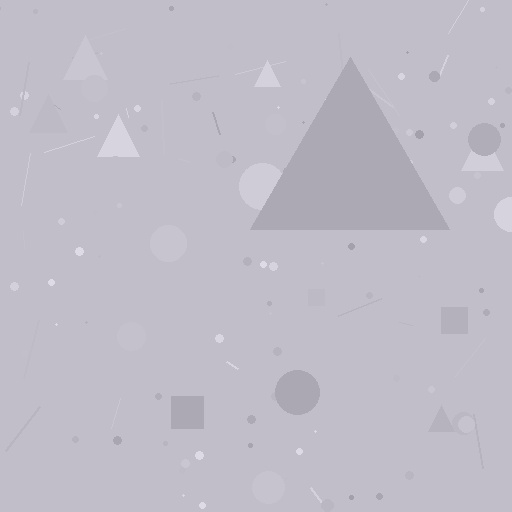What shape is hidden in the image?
A triangle is hidden in the image.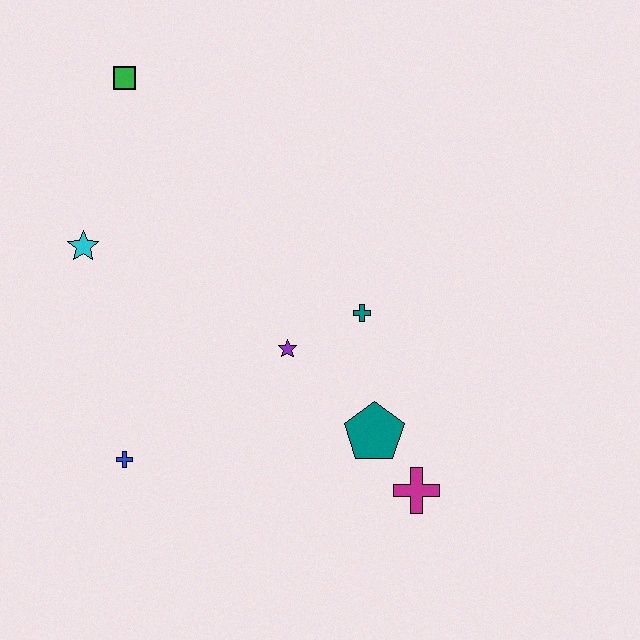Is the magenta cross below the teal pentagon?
Yes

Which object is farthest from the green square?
The magenta cross is farthest from the green square.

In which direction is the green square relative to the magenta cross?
The green square is above the magenta cross.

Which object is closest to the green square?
The cyan star is closest to the green square.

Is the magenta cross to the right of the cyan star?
Yes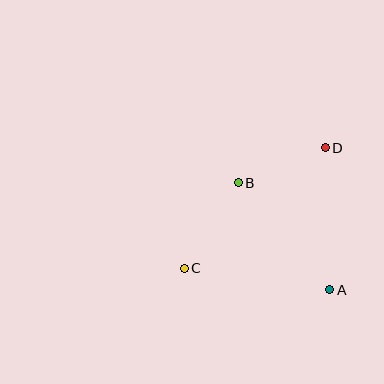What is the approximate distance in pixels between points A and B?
The distance between A and B is approximately 141 pixels.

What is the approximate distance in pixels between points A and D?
The distance between A and D is approximately 142 pixels.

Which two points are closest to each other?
Points B and D are closest to each other.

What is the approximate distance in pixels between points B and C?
The distance between B and C is approximately 101 pixels.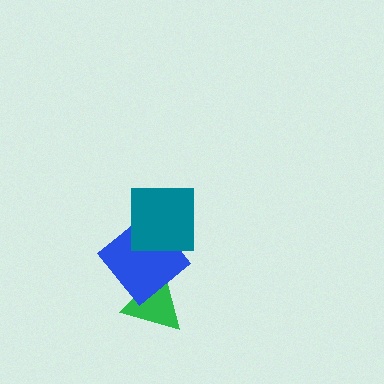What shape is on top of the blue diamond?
The teal square is on top of the blue diamond.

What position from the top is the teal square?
The teal square is 1st from the top.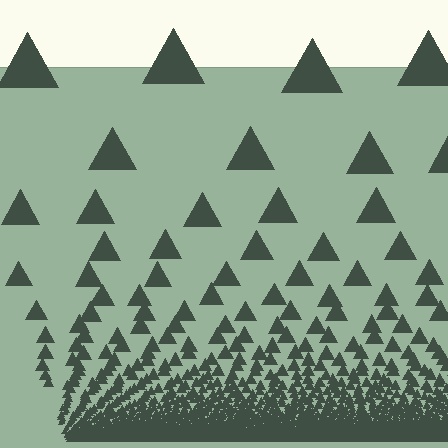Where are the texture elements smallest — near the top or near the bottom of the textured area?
Near the bottom.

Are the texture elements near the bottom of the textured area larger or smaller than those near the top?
Smaller. The gradient is inverted — elements near the bottom are smaller and denser.